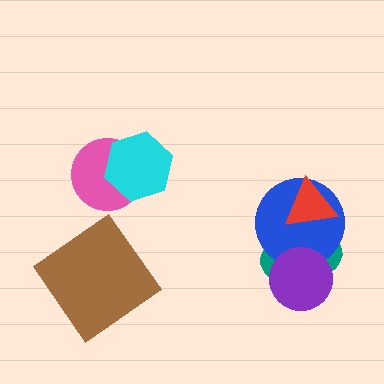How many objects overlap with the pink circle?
1 object overlaps with the pink circle.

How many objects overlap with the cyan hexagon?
1 object overlaps with the cyan hexagon.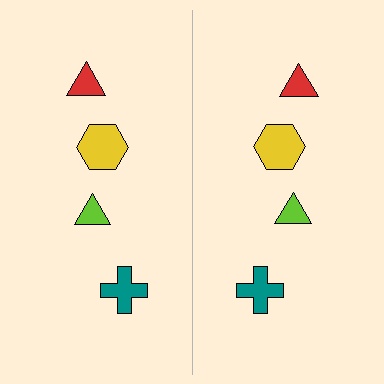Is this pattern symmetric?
Yes, this pattern has bilateral (reflection) symmetry.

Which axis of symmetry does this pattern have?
The pattern has a vertical axis of symmetry running through the center of the image.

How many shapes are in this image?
There are 8 shapes in this image.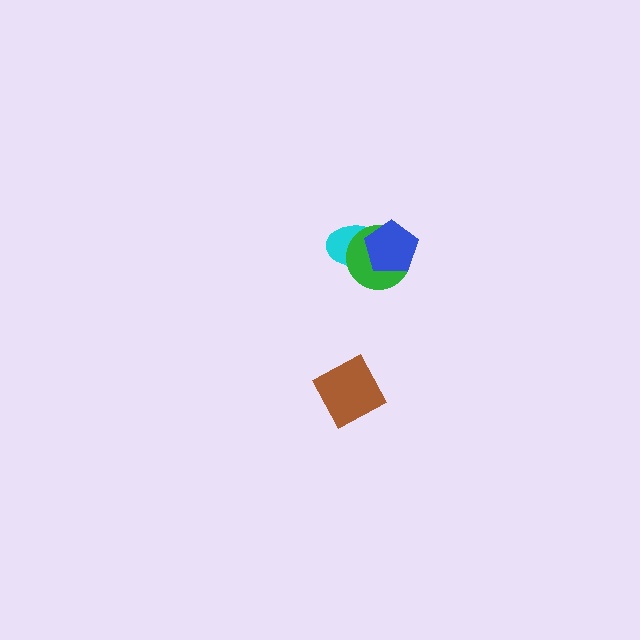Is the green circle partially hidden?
Yes, it is partially covered by another shape.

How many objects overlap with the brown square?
0 objects overlap with the brown square.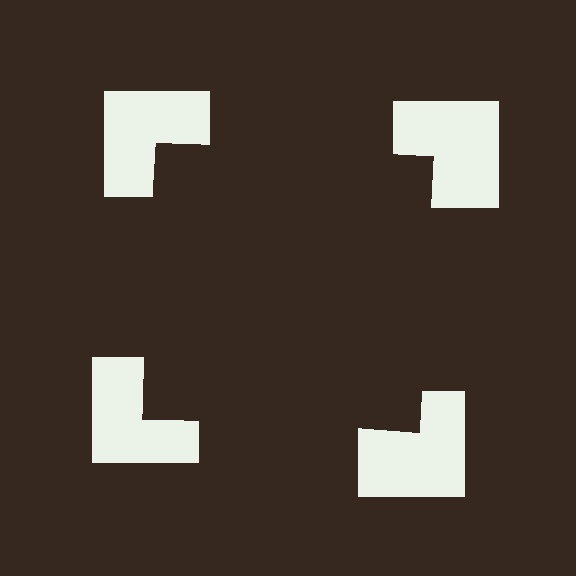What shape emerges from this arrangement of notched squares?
An illusory square — its edges are inferred from the aligned wedge cuts in the notched squares, not physically drawn.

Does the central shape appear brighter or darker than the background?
It typically appears slightly darker than the background, even though no actual brightness change is drawn.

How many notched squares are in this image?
There are 4 — one at each vertex of the illusory square.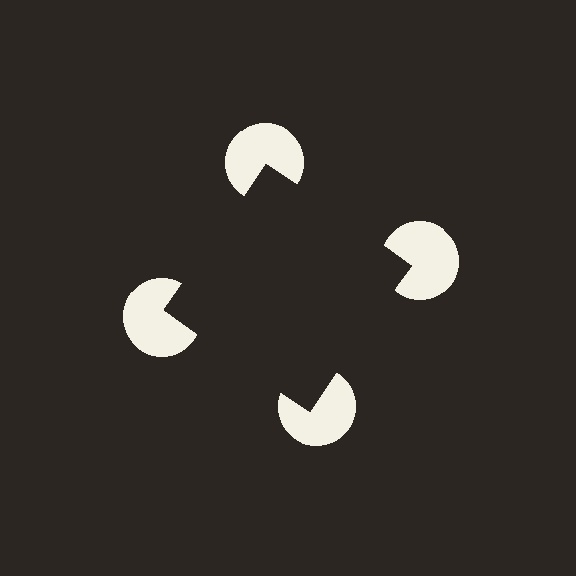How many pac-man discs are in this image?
There are 4 — one at each vertex of the illusory square.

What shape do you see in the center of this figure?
An illusory square — its edges are inferred from the aligned wedge cuts in the pac-man discs, not physically drawn.